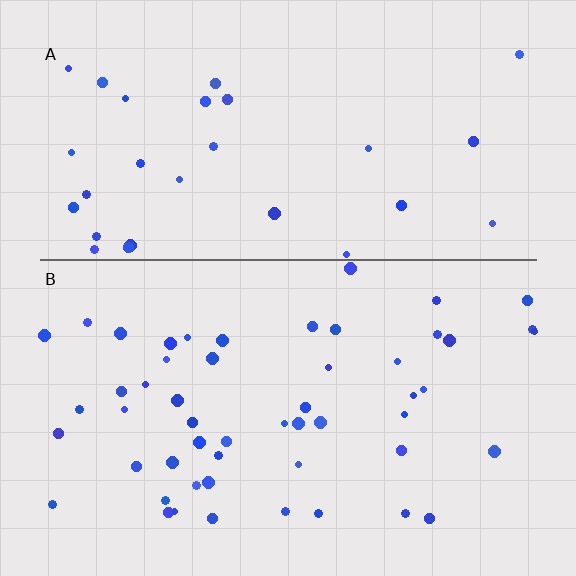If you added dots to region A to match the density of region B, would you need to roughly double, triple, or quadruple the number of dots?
Approximately double.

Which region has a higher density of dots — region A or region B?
B (the bottom).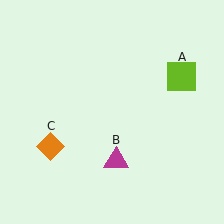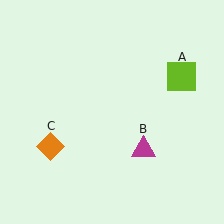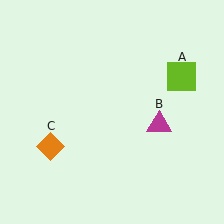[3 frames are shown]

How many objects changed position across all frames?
1 object changed position: magenta triangle (object B).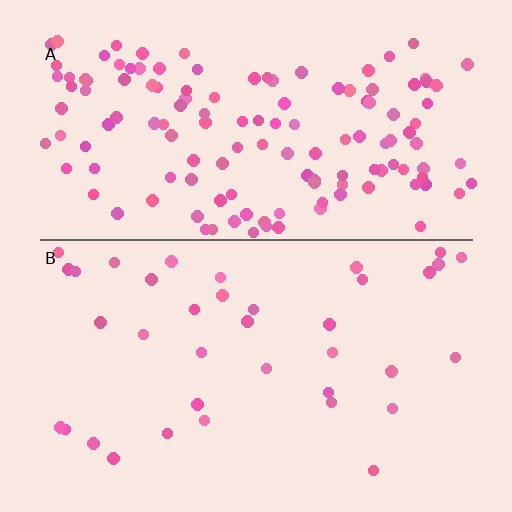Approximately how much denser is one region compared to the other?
Approximately 3.7× — region A over region B.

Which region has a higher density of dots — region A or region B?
A (the top).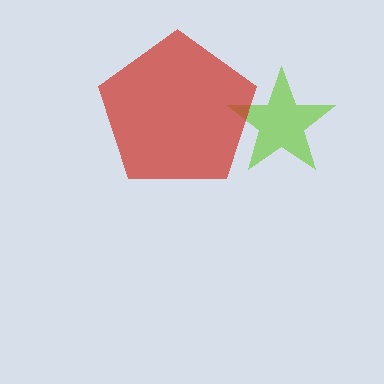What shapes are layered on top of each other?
The layered shapes are: a lime star, a red pentagon.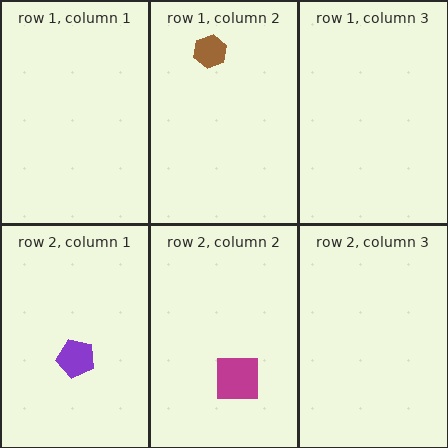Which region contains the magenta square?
The row 2, column 2 region.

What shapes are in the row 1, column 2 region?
The brown hexagon.